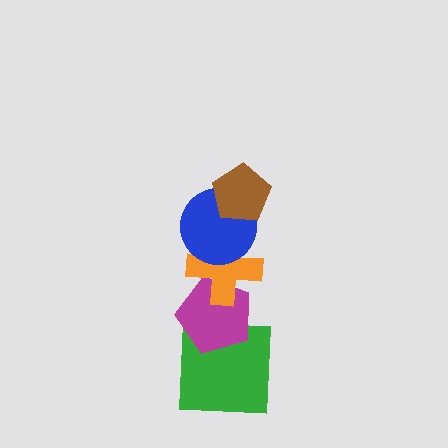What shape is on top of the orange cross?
The blue circle is on top of the orange cross.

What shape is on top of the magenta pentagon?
The orange cross is on top of the magenta pentagon.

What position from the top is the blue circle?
The blue circle is 2nd from the top.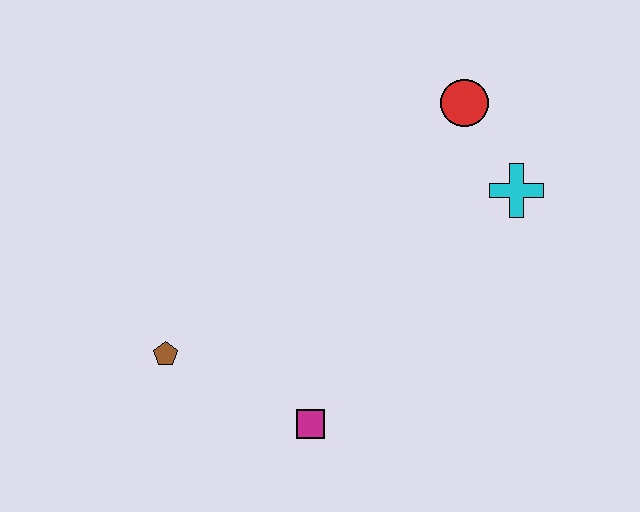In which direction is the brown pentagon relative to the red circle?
The brown pentagon is to the left of the red circle.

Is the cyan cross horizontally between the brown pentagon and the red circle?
No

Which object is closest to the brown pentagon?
The magenta square is closest to the brown pentagon.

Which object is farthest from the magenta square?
The red circle is farthest from the magenta square.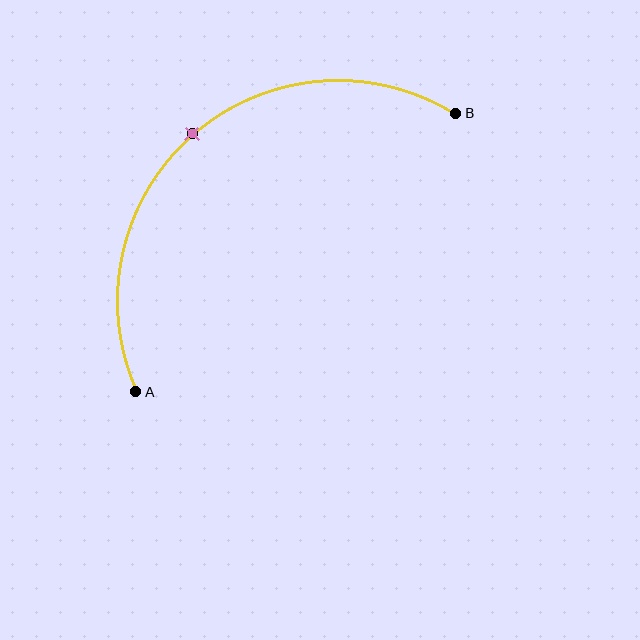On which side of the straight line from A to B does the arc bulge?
The arc bulges above and to the left of the straight line connecting A and B.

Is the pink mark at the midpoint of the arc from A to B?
Yes. The pink mark lies on the arc at equal arc-length from both A and B — it is the arc midpoint.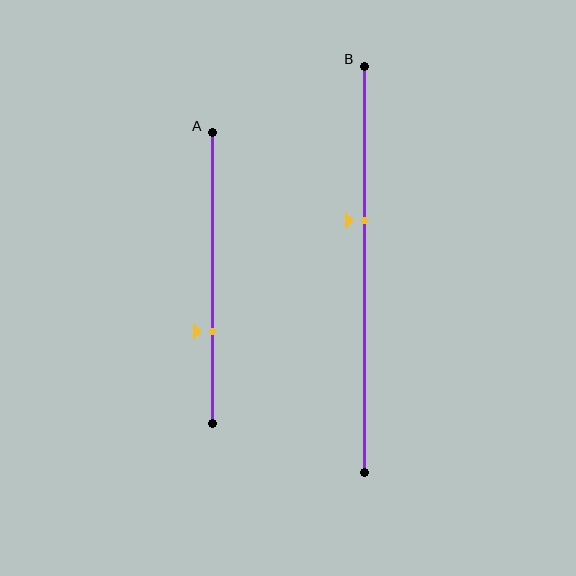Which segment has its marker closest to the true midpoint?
Segment B has its marker closest to the true midpoint.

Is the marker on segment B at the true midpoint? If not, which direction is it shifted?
No, the marker on segment B is shifted upward by about 12% of the segment length.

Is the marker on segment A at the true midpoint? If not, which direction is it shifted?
No, the marker on segment A is shifted downward by about 18% of the segment length.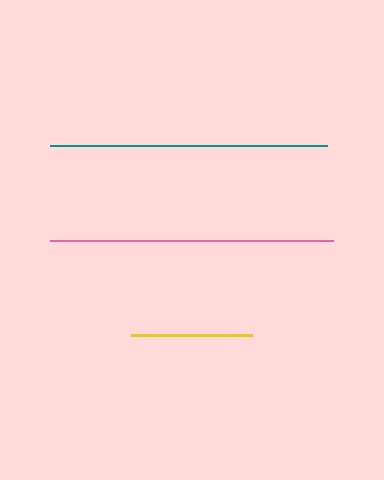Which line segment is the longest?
The pink line is the longest at approximately 283 pixels.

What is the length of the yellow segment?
The yellow segment is approximately 122 pixels long.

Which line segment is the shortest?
The yellow line is the shortest at approximately 122 pixels.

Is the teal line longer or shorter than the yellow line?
The teal line is longer than the yellow line.